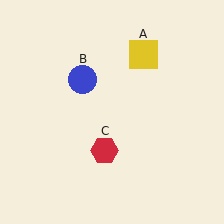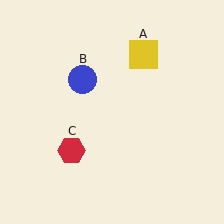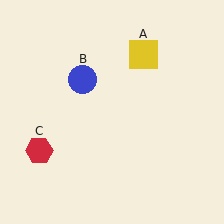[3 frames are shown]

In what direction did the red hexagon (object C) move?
The red hexagon (object C) moved left.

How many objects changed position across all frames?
1 object changed position: red hexagon (object C).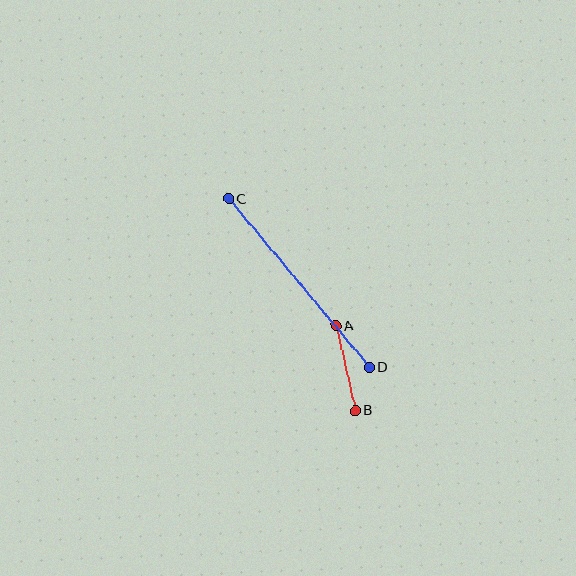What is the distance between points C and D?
The distance is approximately 219 pixels.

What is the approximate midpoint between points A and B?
The midpoint is at approximately (345, 368) pixels.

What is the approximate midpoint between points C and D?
The midpoint is at approximately (299, 284) pixels.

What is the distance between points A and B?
The distance is approximately 87 pixels.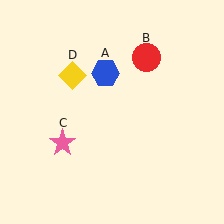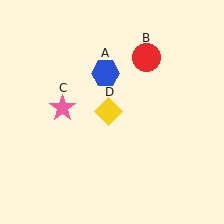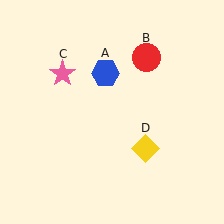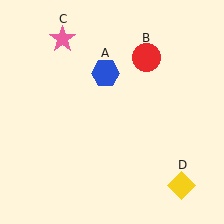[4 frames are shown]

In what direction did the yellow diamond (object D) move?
The yellow diamond (object D) moved down and to the right.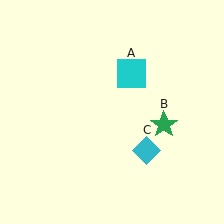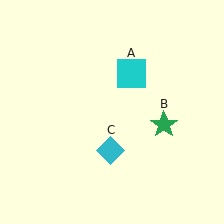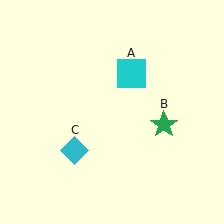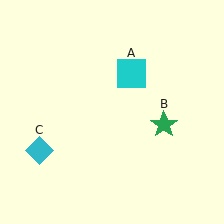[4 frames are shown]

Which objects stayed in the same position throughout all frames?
Cyan square (object A) and green star (object B) remained stationary.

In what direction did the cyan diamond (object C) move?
The cyan diamond (object C) moved left.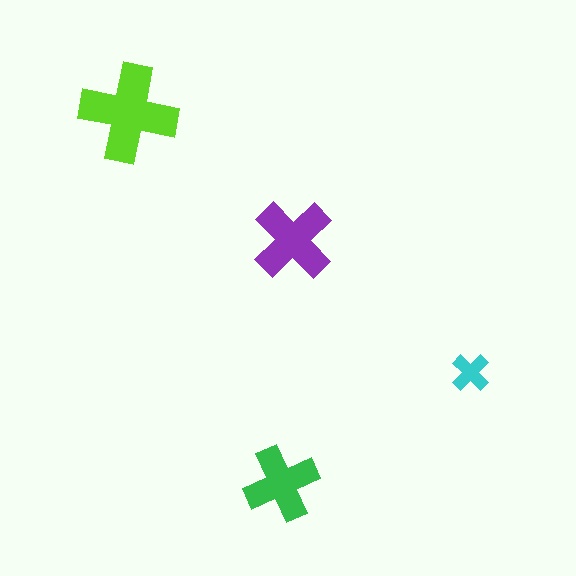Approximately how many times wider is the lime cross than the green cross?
About 1.5 times wider.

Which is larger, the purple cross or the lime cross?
The lime one.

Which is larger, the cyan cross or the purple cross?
The purple one.